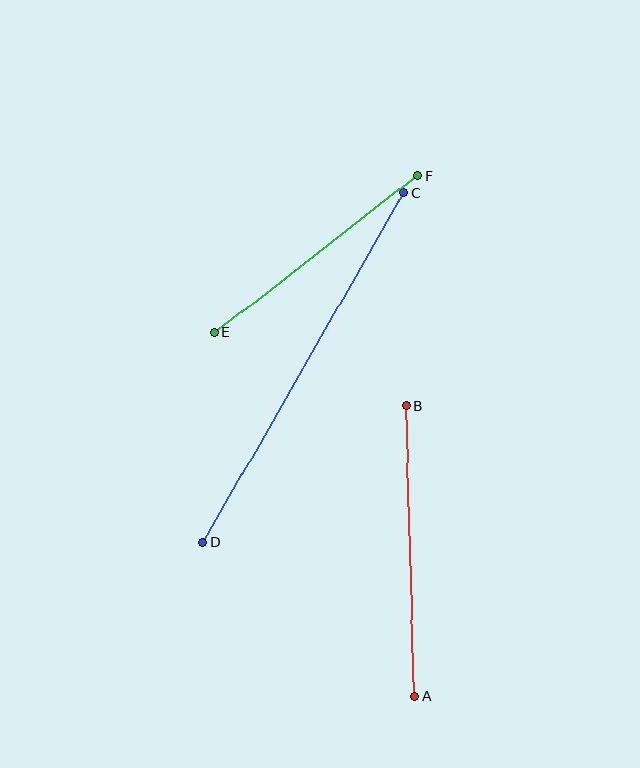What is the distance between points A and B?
The distance is approximately 291 pixels.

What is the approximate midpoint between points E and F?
The midpoint is at approximately (317, 254) pixels.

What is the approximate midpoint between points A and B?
The midpoint is at approximately (410, 551) pixels.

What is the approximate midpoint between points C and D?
The midpoint is at approximately (303, 367) pixels.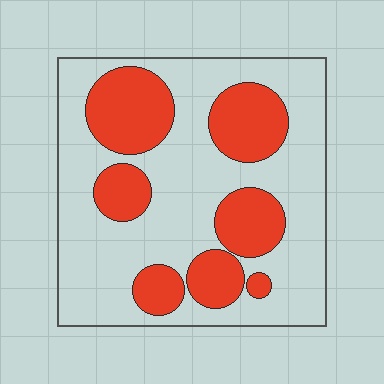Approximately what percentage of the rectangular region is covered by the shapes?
Approximately 30%.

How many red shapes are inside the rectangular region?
7.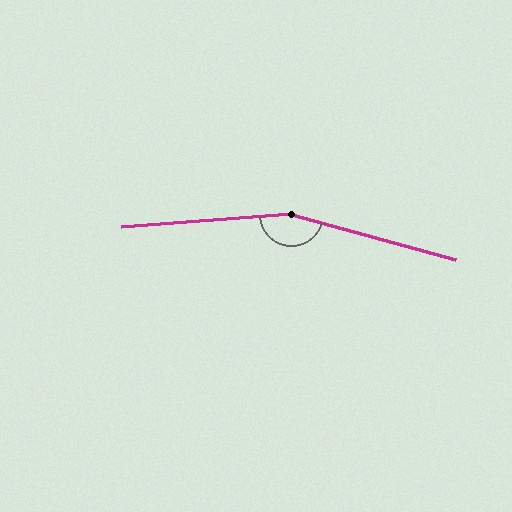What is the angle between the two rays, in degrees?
Approximately 160 degrees.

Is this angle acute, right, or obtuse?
It is obtuse.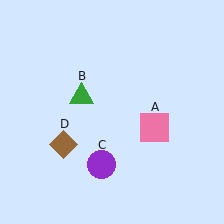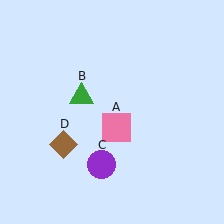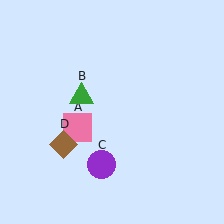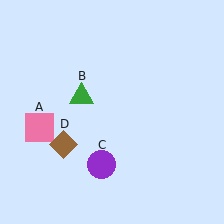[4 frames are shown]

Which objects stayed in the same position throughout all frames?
Green triangle (object B) and purple circle (object C) and brown diamond (object D) remained stationary.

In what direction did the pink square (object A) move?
The pink square (object A) moved left.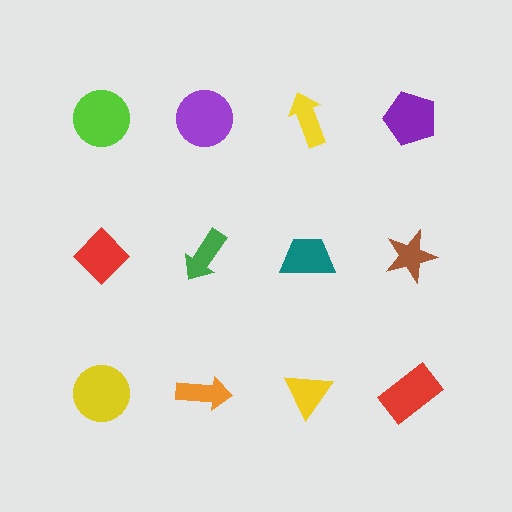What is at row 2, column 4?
A brown star.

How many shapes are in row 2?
4 shapes.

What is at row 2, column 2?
A green arrow.